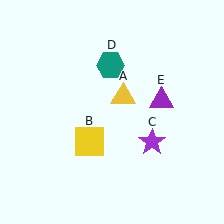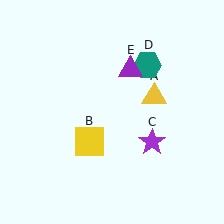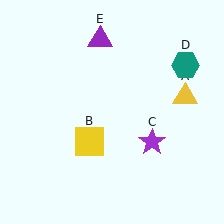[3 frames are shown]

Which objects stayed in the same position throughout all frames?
Yellow square (object B) and purple star (object C) remained stationary.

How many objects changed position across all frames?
3 objects changed position: yellow triangle (object A), teal hexagon (object D), purple triangle (object E).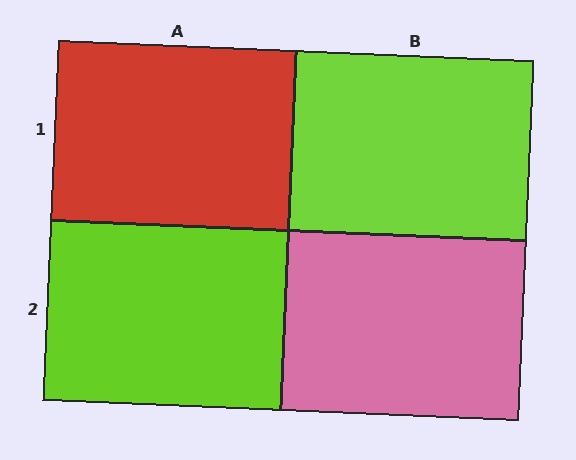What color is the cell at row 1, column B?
Lime.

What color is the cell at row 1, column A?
Red.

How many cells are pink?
1 cell is pink.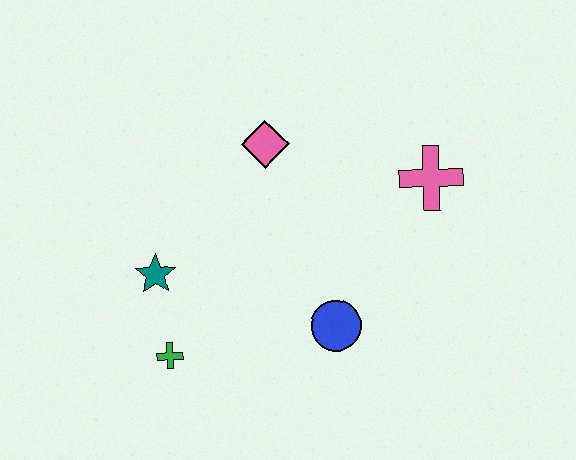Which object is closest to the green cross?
The teal star is closest to the green cross.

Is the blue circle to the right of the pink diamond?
Yes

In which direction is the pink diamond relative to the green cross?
The pink diamond is above the green cross.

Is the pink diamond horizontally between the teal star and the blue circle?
Yes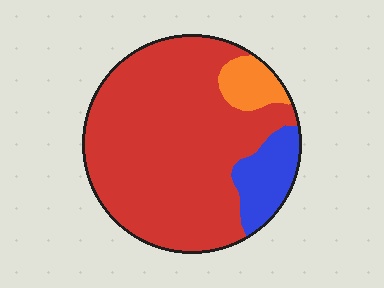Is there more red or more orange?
Red.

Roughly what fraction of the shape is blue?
Blue takes up about one eighth (1/8) of the shape.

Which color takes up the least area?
Orange, at roughly 10%.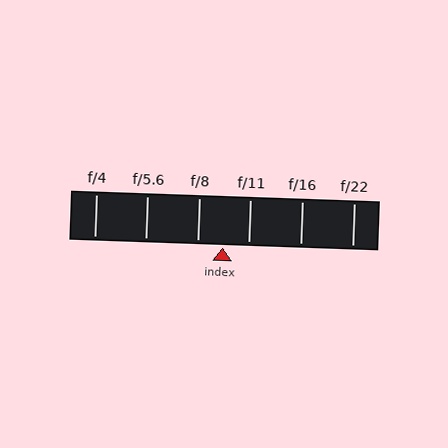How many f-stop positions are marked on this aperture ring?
There are 6 f-stop positions marked.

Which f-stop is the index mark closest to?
The index mark is closest to f/8.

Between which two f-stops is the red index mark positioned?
The index mark is between f/8 and f/11.